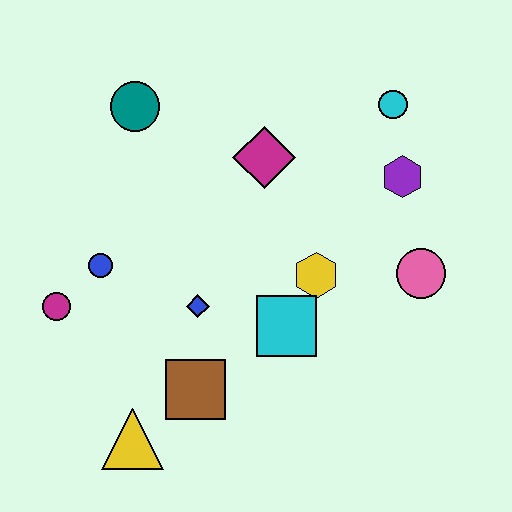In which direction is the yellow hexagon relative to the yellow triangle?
The yellow hexagon is to the right of the yellow triangle.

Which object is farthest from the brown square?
The cyan circle is farthest from the brown square.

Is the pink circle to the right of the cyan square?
Yes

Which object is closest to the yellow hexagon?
The cyan square is closest to the yellow hexagon.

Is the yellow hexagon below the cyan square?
No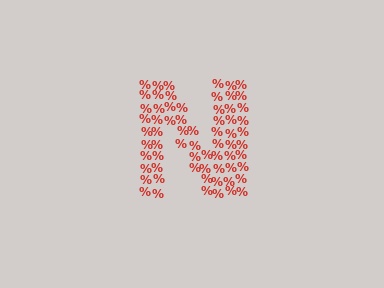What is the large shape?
The large shape is the letter N.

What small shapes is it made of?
It is made of small percent signs.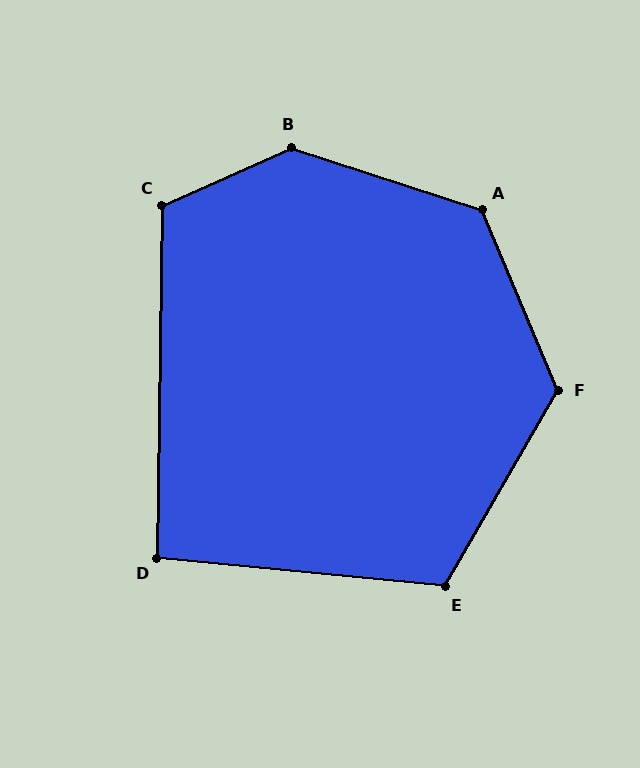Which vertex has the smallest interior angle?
D, at approximately 95 degrees.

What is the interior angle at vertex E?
Approximately 114 degrees (obtuse).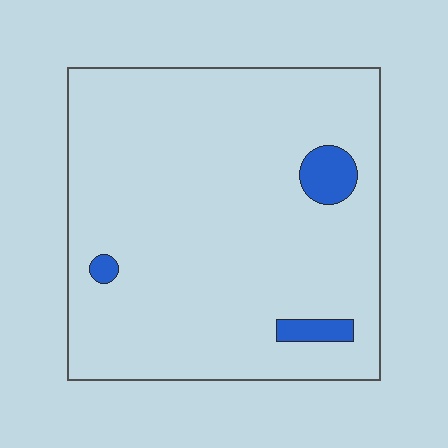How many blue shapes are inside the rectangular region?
3.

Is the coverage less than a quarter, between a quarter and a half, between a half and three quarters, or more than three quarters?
Less than a quarter.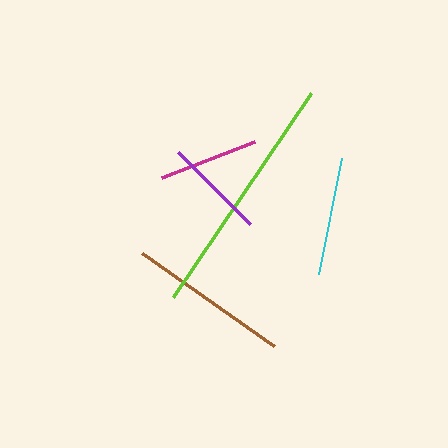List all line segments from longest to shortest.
From longest to shortest: lime, brown, cyan, purple, magenta.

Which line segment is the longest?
The lime line is the longest at approximately 247 pixels.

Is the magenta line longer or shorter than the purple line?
The purple line is longer than the magenta line.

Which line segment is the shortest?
The magenta line is the shortest at approximately 100 pixels.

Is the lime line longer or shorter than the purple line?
The lime line is longer than the purple line.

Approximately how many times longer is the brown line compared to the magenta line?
The brown line is approximately 1.6 times the length of the magenta line.